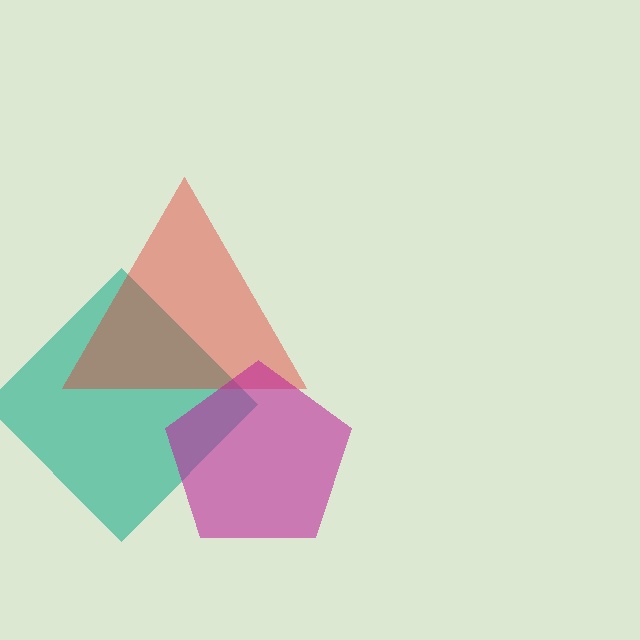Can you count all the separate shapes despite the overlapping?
Yes, there are 3 separate shapes.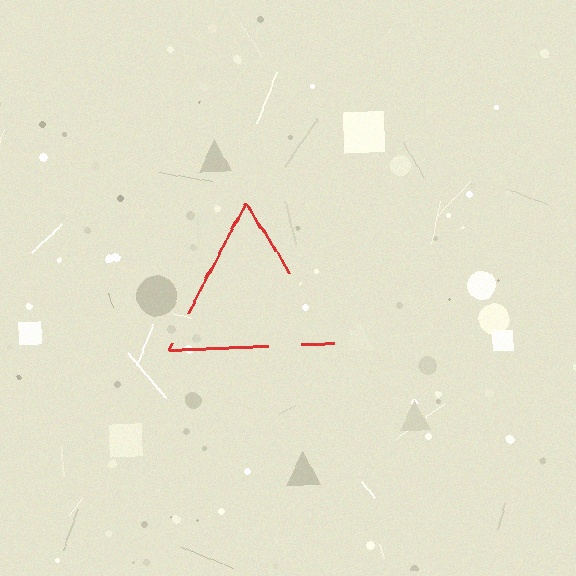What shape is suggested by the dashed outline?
The dashed outline suggests a triangle.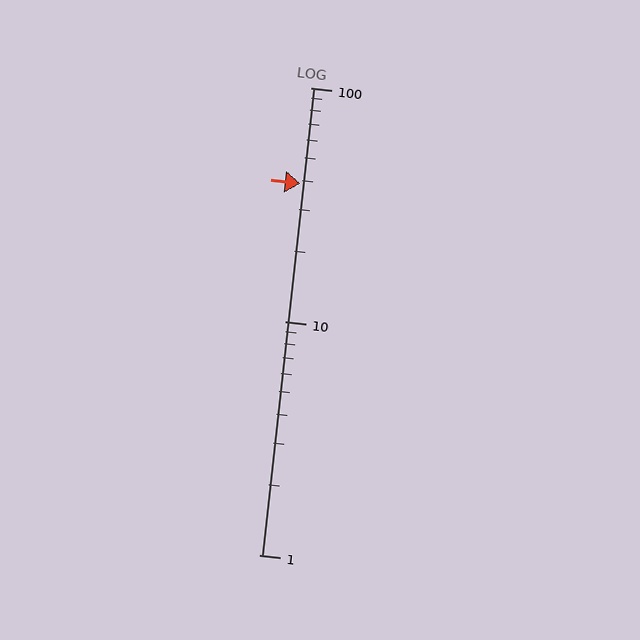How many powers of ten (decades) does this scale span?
The scale spans 2 decades, from 1 to 100.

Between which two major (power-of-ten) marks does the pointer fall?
The pointer is between 10 and 100.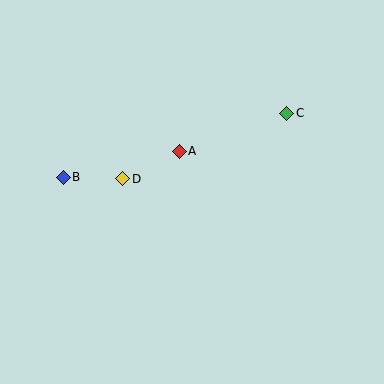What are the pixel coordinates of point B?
Point B is at (63, 177).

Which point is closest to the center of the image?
Point A at (179, 151) is closest to the center.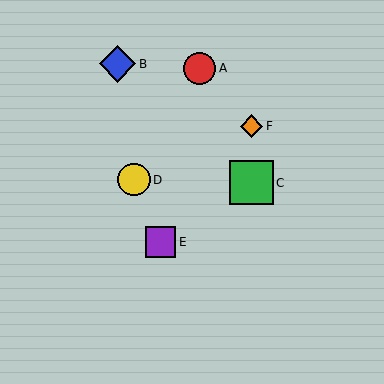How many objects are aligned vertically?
2 objects (C, F) are aligned vertically.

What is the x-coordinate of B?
Object B is at x≈117.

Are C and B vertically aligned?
No, C is at x≈251 and B is at x≈117.